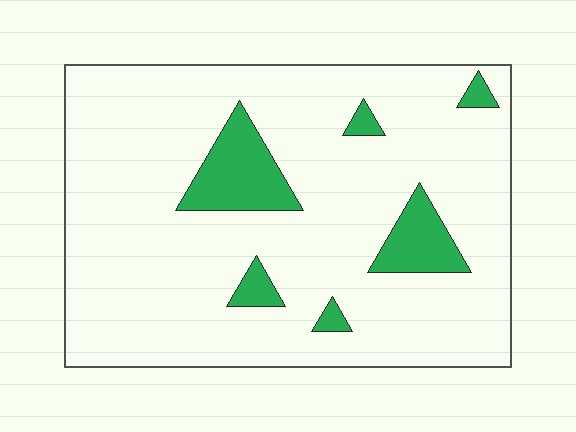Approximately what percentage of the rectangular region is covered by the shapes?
Approximately 10%.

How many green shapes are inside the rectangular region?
6.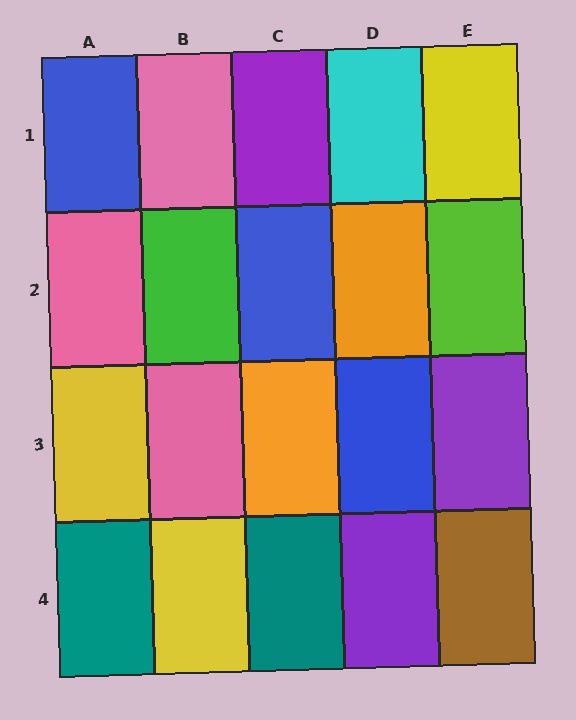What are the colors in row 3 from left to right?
Yellow, pink, orange, blue, purple.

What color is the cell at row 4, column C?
Teal.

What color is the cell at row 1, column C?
Purple.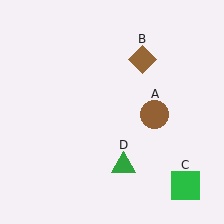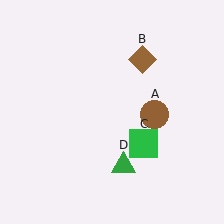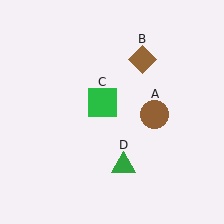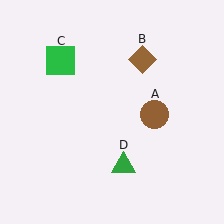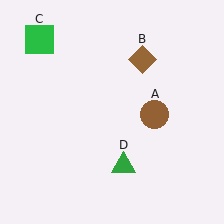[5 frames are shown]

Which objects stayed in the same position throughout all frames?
Brown circle (object A) and brown diamond (object B) and green triangle (object D) remained stationary.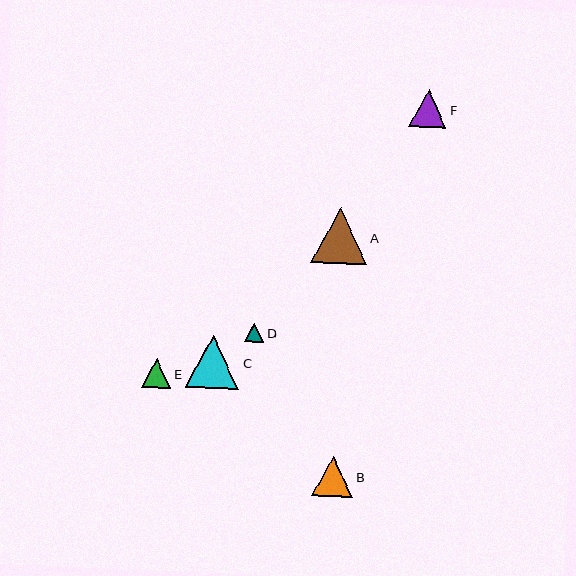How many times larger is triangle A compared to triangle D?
Triangle A is approximately 3.0 times the size of triangle D.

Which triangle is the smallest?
Triangle D is the smallest with a size of approximately 19 pixels.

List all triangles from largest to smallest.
From largest to smallest: A, C, B, F, E, D.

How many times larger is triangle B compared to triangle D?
Triangle B is approximately 2.2 times the size of triangle D.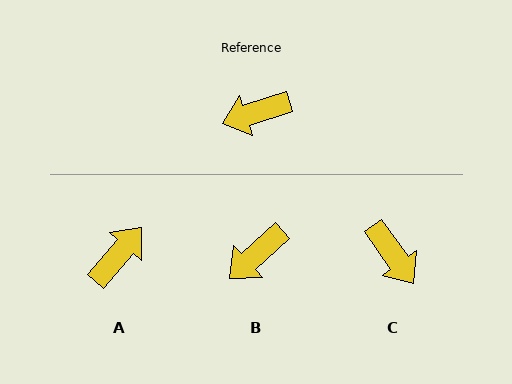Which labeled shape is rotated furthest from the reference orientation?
A, about 149 degrees away.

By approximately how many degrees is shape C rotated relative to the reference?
Approximately 107 degrees counter-clockwise.